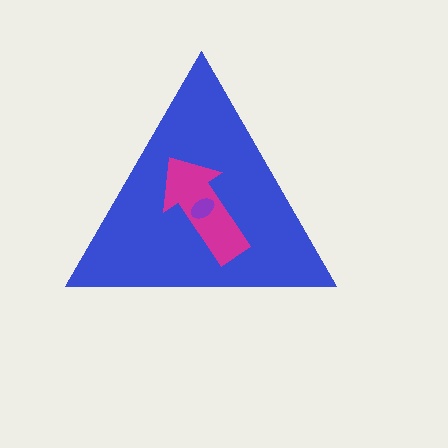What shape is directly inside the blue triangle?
The magenta arrow.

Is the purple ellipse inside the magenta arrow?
Yes.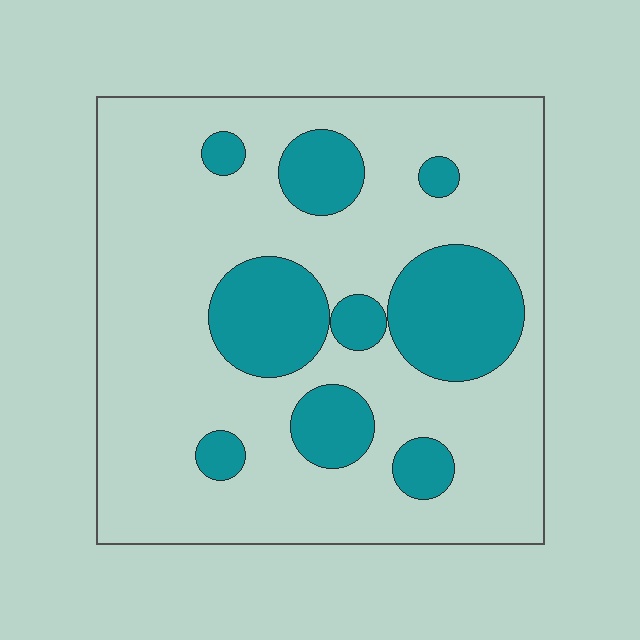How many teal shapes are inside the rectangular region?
9.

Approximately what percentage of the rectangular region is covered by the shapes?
Approximately 25%.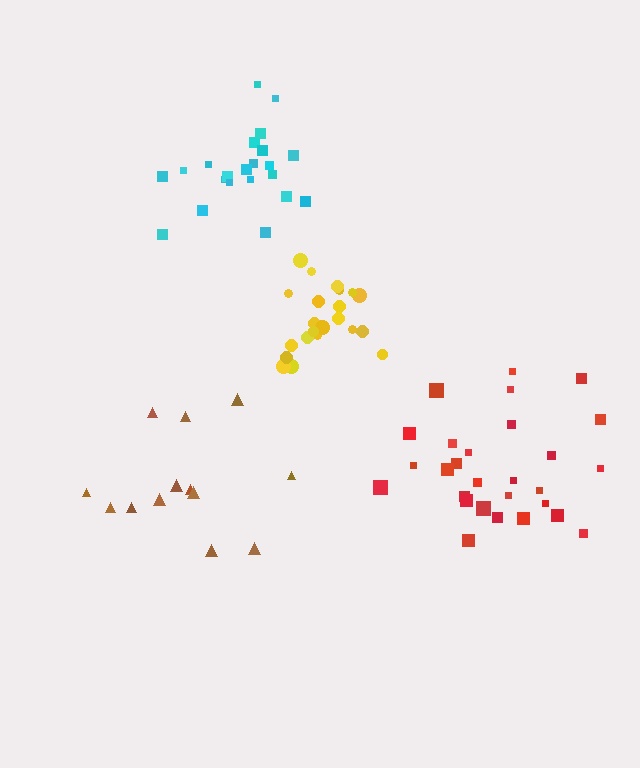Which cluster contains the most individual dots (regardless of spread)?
Red (28).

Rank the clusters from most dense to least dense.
yellow, cyan, red, brown.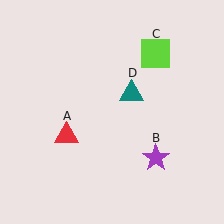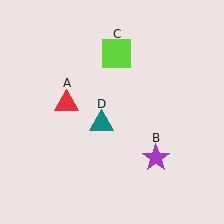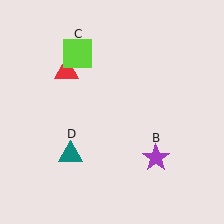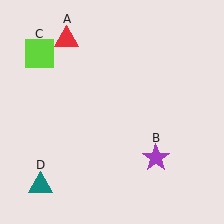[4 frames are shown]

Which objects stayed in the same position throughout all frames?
Purple star (object B) remained stationary.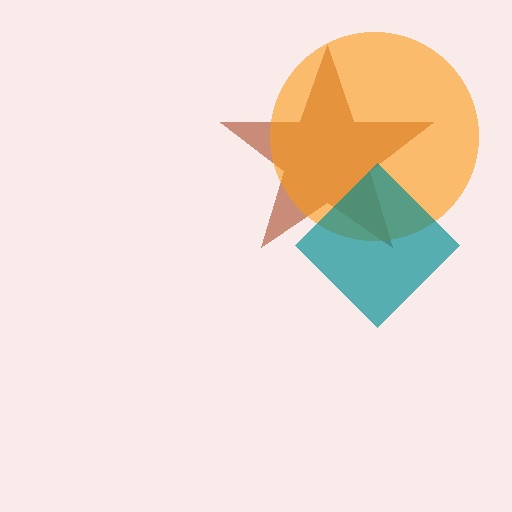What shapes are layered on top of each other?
The layered shapes are: a brown star, an orange circle, a teal diamond.